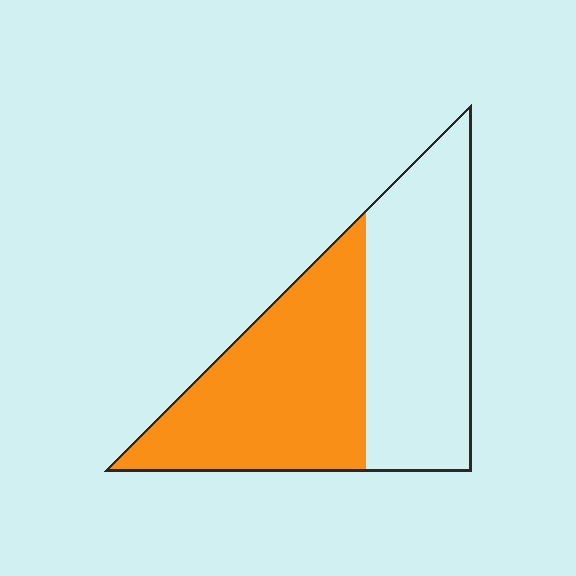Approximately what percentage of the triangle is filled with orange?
Approximately 50%.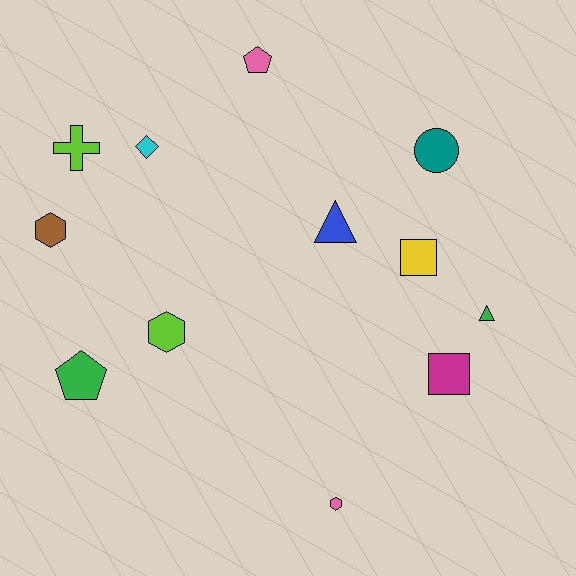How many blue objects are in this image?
There is 1 blue object.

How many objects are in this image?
There are 12 objects.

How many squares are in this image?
There are 2 squares.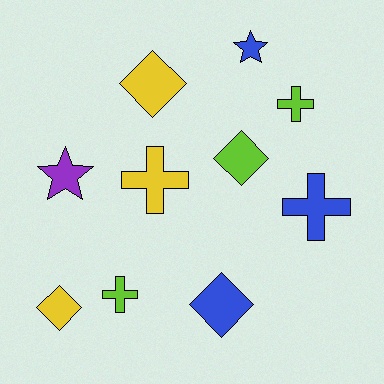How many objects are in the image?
There are 10 objects.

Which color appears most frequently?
Blue, with 3 objects.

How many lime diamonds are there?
There is 1 lime diamond.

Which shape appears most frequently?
Cross, with 4 objects.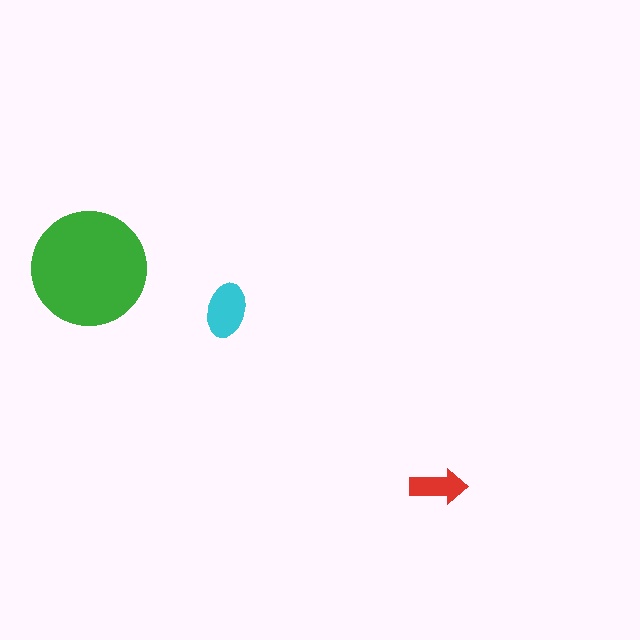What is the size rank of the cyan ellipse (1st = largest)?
2nd.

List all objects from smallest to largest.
The red arrow, the cyan ellipse, the green circle.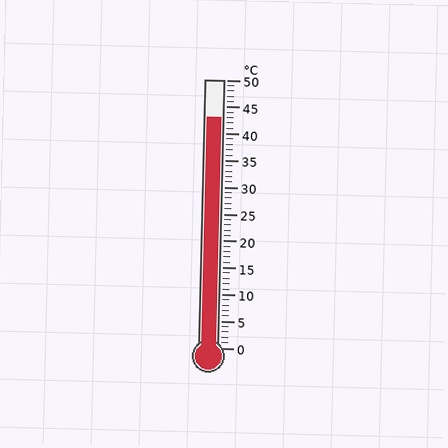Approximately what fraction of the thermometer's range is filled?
The thermometer is filled to approximately 85% of its range.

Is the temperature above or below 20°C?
The temperature is above 20°C.